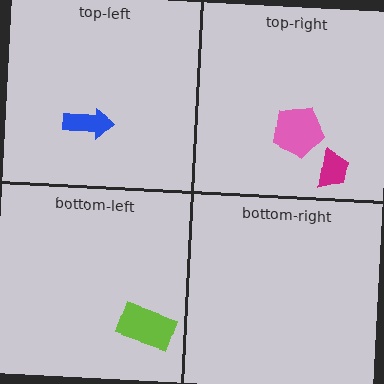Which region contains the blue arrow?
The top-left region.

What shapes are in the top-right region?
The pink pentagon, the magenta trapezoid.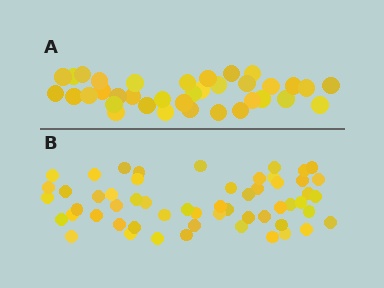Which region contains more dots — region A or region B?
Region B (the bottom region) has more dots.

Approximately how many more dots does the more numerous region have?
Region B has approximately 20 more dots than region A.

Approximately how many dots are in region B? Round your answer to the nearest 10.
About 60 dots. (The exact count is 56, which rounds to 60.)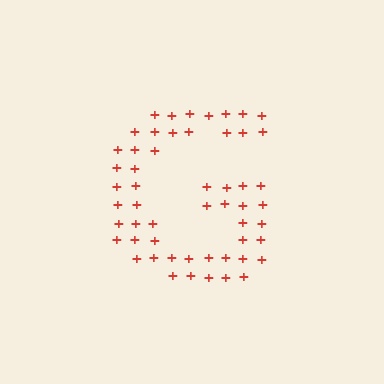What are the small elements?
The small elements are plus signs.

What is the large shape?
The large shape is the letter G.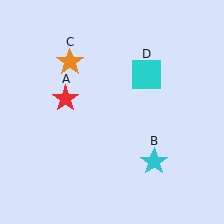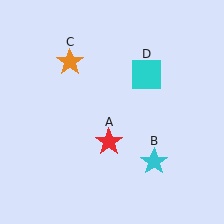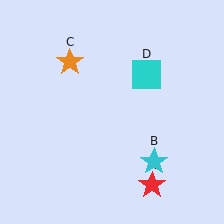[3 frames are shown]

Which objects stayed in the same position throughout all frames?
Cyan star (object B) and orange star (object C) and cyan square (object D) remained stationary.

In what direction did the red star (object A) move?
The red star (object A) moved down and to the right.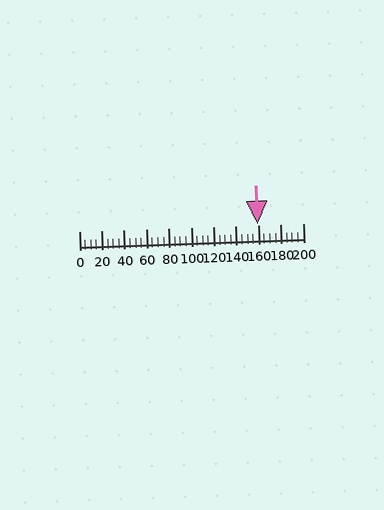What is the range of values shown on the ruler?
The ruler shows values from 0 to 200.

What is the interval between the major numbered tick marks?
The major tick marks are spaced 20 units apart.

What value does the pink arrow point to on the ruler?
The pink arrow points to approximately 160.